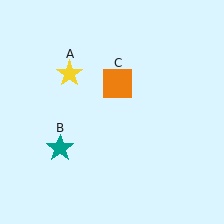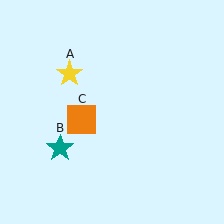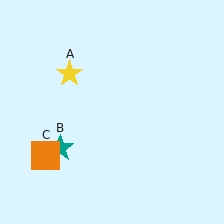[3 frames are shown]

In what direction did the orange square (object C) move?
The orange square (object C) moved down and to the left.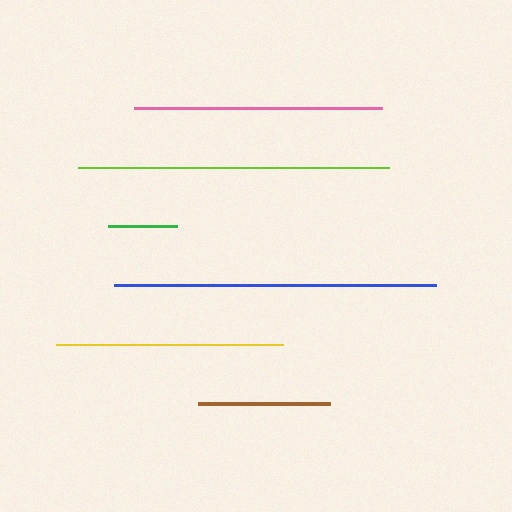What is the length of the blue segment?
The blue segment is approximately 322 pixels long.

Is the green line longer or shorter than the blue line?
The blue line is longer than the green line.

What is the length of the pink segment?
The pink segment is approximately 249 pixels long.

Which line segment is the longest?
The blue line is the longest at approximately 322 pixels.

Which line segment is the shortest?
The green line is the shortest at approximately 69 pixels.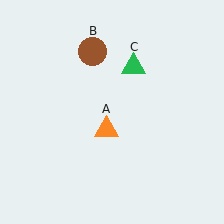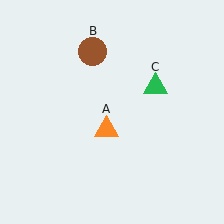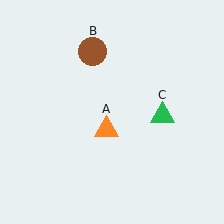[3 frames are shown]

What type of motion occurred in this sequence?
The green triangle (object C) rotated clockwise around the center of the scene.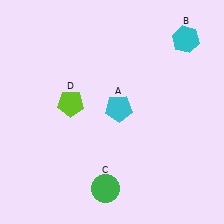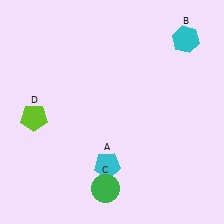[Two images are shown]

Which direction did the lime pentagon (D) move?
The lime pentagon (D) moved left.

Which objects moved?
The objects that moved are: the cyan pentagon (A), the lime pentagon (D).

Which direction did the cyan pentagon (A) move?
The cyan pentagon (A) moved down.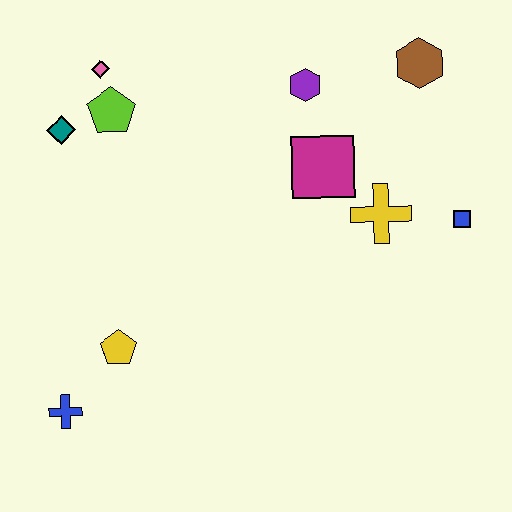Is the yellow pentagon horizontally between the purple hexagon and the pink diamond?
Yes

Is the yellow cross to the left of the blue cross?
No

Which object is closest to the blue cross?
The yellow pentagon is closest to the blue cross.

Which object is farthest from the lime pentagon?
The blue square is farthest from the lime pentagon.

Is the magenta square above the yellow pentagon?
Yes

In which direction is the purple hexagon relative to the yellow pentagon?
The purple hexagon is above the yellow pentagon.